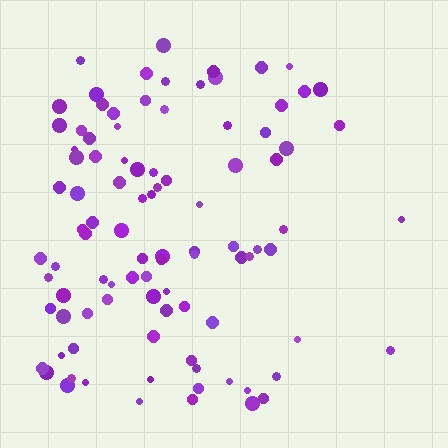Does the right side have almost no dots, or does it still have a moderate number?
Still a moderate number, just noticeably fewer than the left.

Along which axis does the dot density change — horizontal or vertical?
Horizontal.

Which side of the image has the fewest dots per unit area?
The right.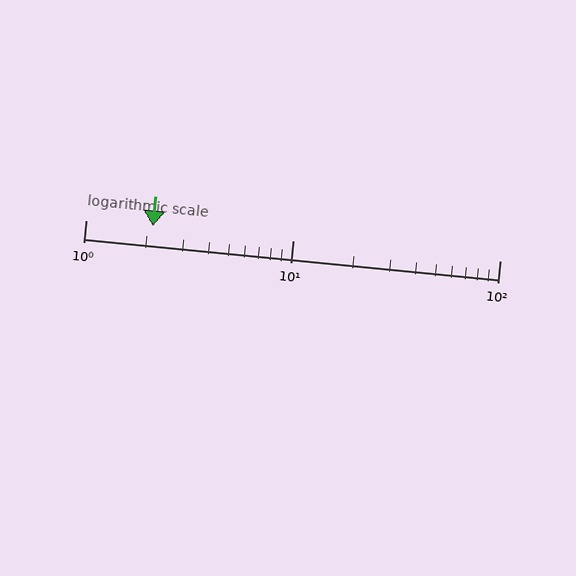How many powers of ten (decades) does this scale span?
The scale spans 2 decades, from 1 to 100.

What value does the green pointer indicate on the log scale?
The pointer indicates approximately 2.1.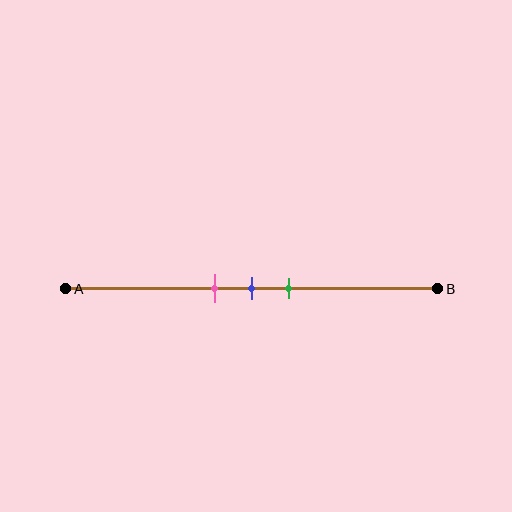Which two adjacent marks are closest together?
The pink and blue marks are the closest adjacent pair.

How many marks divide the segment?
There are 3 marks dividing the segment.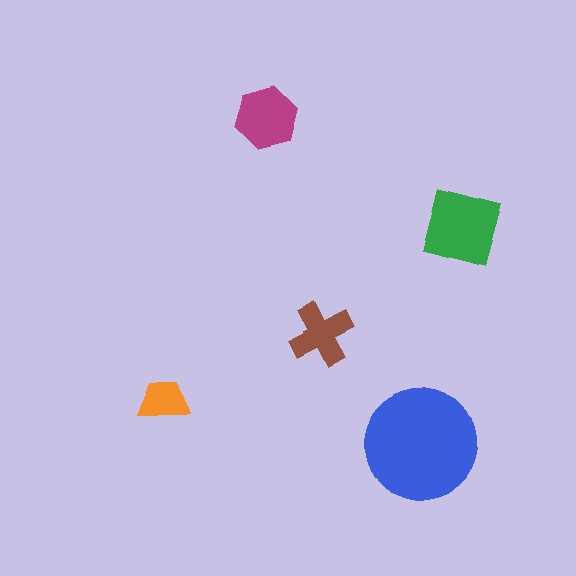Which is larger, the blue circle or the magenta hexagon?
The blue circle.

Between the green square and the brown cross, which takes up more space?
The green square.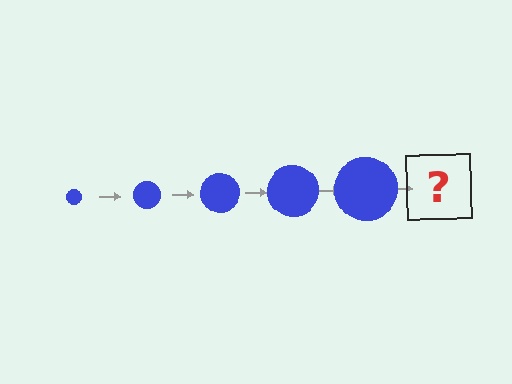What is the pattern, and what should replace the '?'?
The pattern is that the circle gets progressively larger each step. The '?' should be a blue circle, larger than the previous one.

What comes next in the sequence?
The next element should be a blue circle, larger than the previous one.